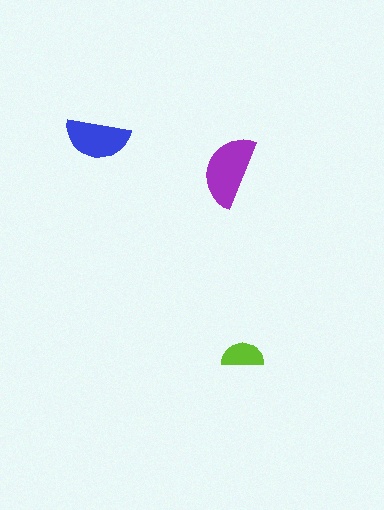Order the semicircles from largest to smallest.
the purple one, the blue one, the lime one.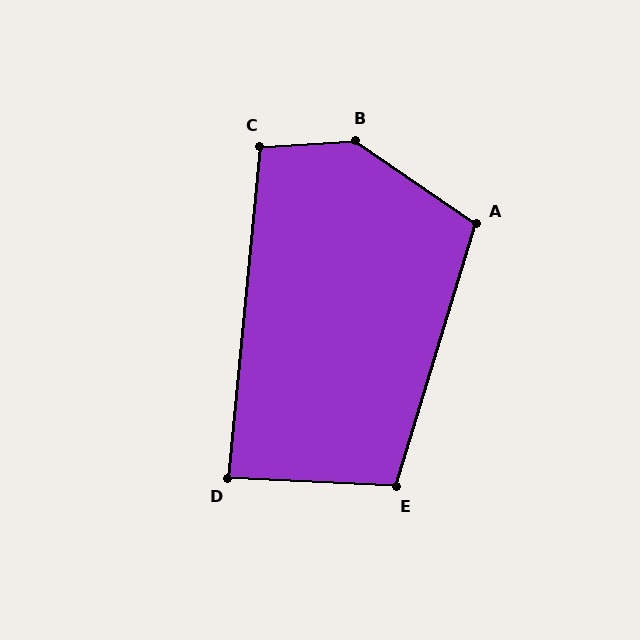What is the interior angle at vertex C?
Approximately 100 degrees (obtuse).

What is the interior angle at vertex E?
Approximately 104 degrees (obtuse).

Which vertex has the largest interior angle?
B, at approximately 141 degrees.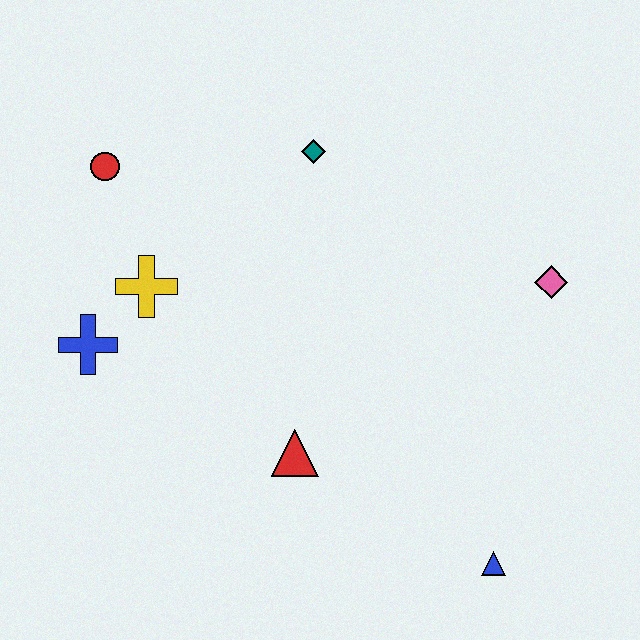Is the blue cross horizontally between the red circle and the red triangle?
No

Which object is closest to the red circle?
The yellow cross is closest to the red circle.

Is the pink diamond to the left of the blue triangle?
No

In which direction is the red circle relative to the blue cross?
The red circle is above the blue cross.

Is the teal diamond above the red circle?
Yes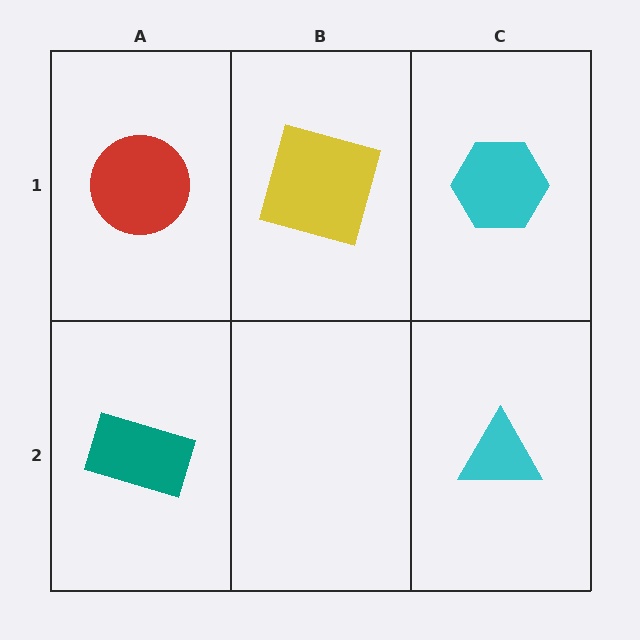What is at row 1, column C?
A cyan hexagon.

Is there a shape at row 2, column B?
No, that cell is empty.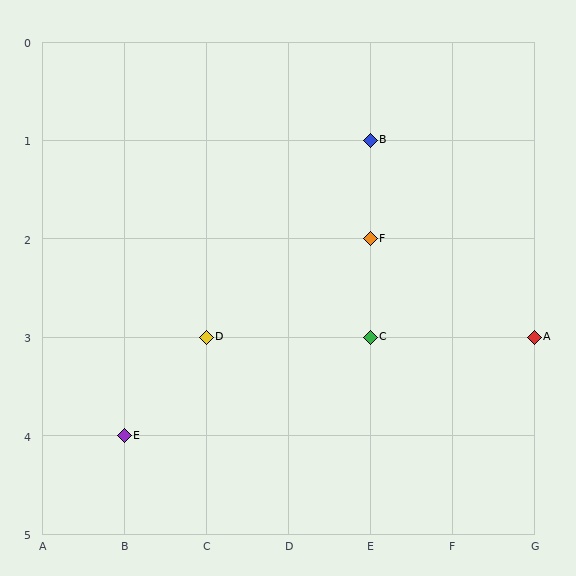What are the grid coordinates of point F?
Point F is at grid coordinates (E, 2).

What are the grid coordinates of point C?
Point C is at grid coordinates (E, 3).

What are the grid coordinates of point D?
Point D is at grid coordinates (C, 3).